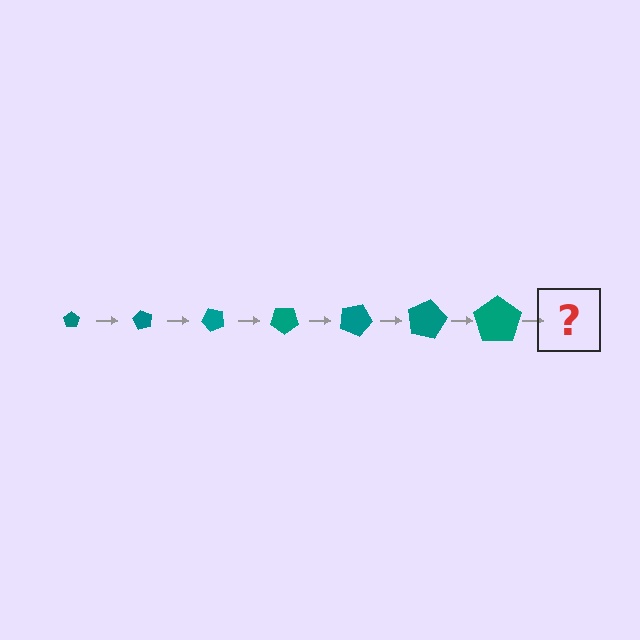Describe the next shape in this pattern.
It should be a pentagon, larger than the previous one and rotated 420 degrees from the start.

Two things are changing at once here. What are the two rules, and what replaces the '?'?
The two rules are that the pentagon grows larger each step and it rotates 60 degrees each step. The '?' should be a pentagon, larger than the previous one and rotated 420 degrees from the start.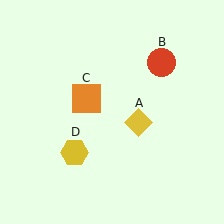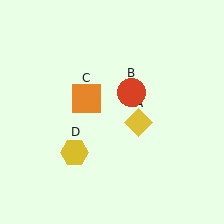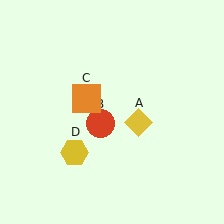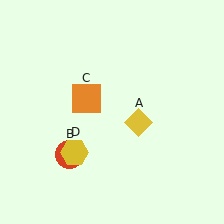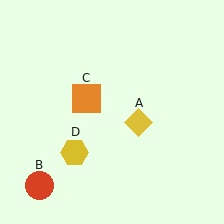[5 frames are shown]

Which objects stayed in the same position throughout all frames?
Yellow diamond (object A) and orange square (object C) and yellow hexagon (object D) remained stationary.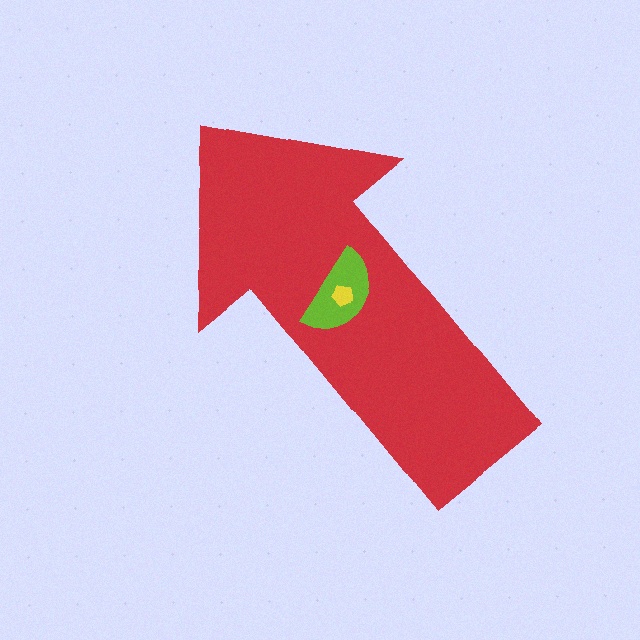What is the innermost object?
The yellow pentagon.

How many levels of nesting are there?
3.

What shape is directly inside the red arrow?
The lime semicircle.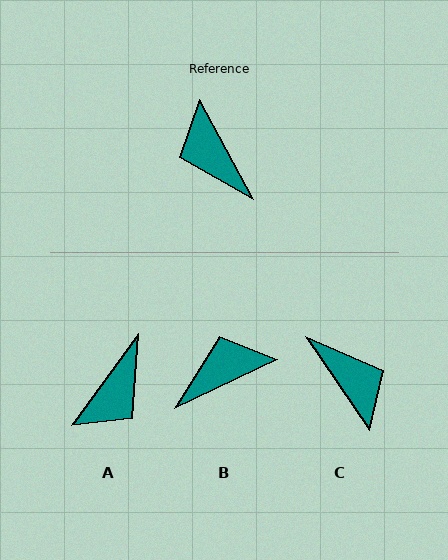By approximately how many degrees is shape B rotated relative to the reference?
Approximately 93 degrees clockwise.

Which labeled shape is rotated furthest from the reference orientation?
C, about 174 degrees away.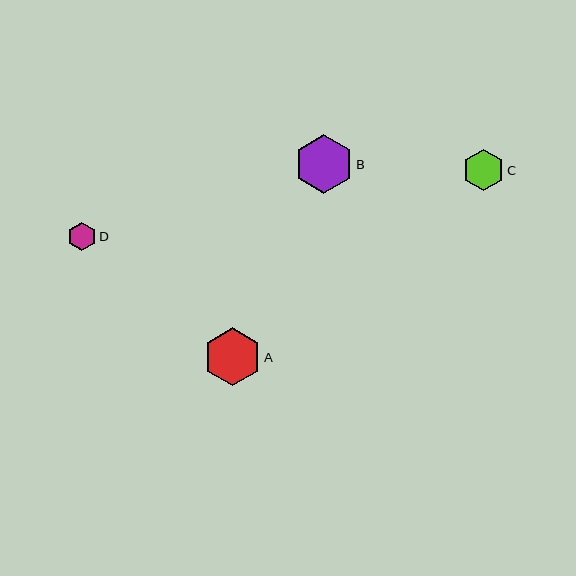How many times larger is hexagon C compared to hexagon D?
Hexagon C is approximately 1.4 times the size of hexagon D.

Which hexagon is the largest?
Hexagon B is the largest with a size of approximately 59 pixels.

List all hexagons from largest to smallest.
From largest to smallest: B, A, C, D.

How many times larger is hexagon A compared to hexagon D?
Hexagon A is approximately 2.0 times the size of hexagon D.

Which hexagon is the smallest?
Hexagon D is the smallest with a size of approximately 29 pixels.